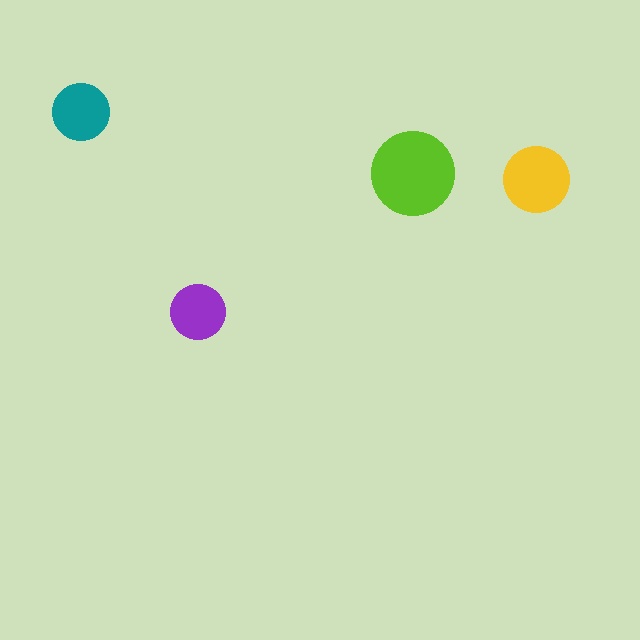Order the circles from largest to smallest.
the lime one, the yellow one, the teal one, the purple one.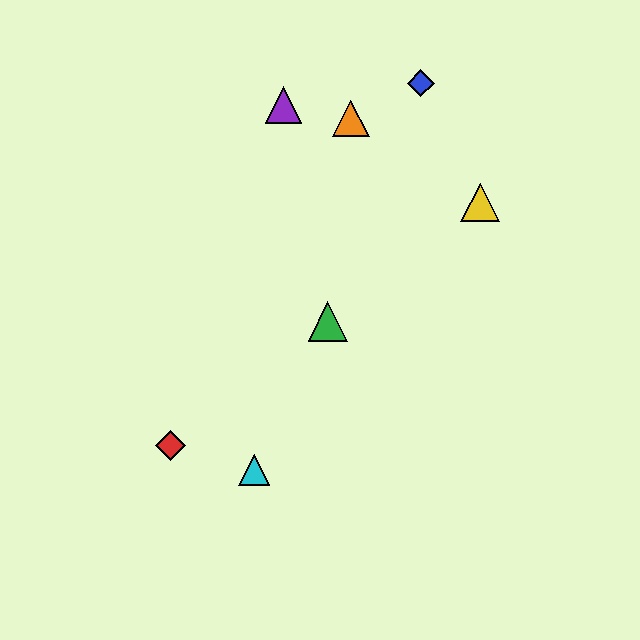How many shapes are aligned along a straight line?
3 shapes (the red diamond, the green triangle, the yellow triangle) are aligned along a straight line.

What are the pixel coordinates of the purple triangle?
The purple triangle is at (283, 105).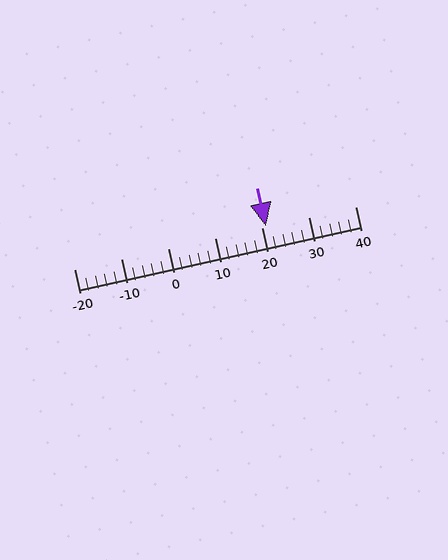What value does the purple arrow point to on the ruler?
The purple arrow points to approximately 21.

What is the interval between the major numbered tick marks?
The major tick marks are spaced 10 units apart.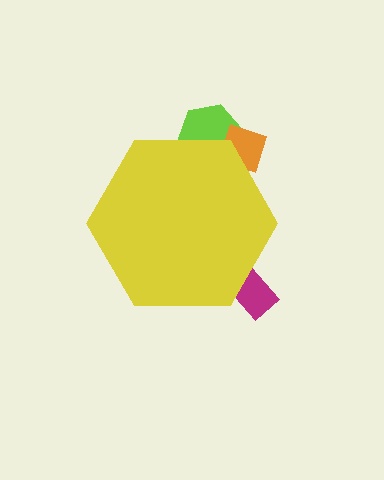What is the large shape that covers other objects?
A yellow hexagon.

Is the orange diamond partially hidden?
Yes, the orange diamond is partially hidden behind the yellow hexagon.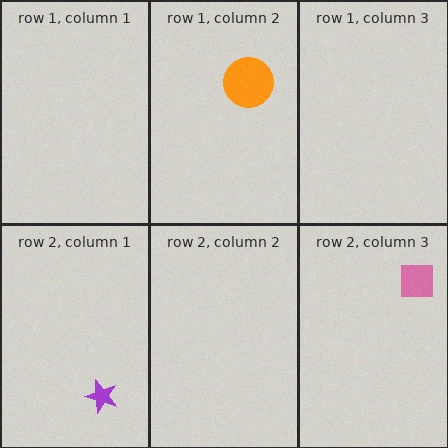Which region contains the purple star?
The row 2, column 1 region.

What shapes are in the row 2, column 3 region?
The pink square.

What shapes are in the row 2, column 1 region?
The purple star.